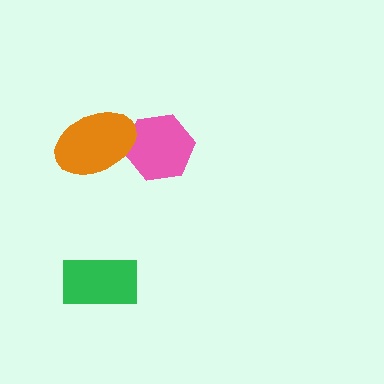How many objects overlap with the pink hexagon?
1 object overlaps with the pink hexagon.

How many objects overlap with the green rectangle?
0 objects overlap with the green rectangle.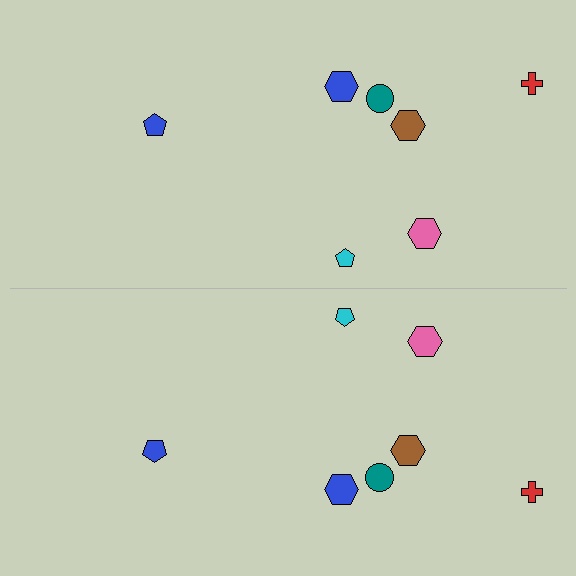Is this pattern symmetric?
Yes, this pattern has bilateral (reflection) symmetry.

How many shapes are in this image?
There are 14 shapes in this image.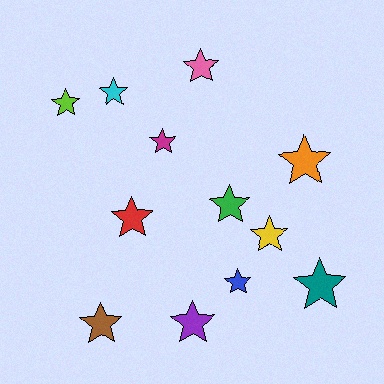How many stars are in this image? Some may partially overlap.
There are 12 stars.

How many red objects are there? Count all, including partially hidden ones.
There is 1 red object.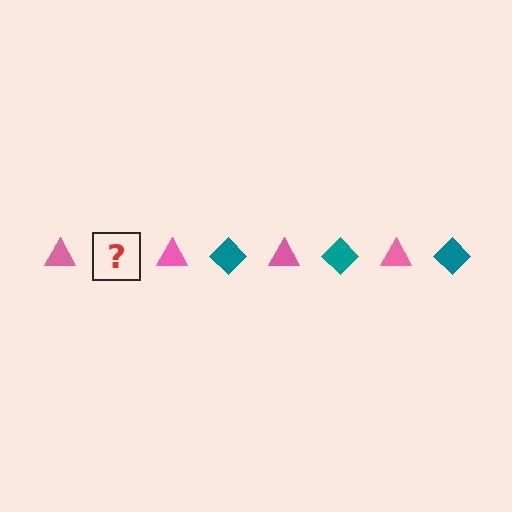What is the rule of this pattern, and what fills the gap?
The rule is that the pattern alternates between pink triangle and teal diamond. The gap should be filled with a teal diamond.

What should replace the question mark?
The question mark should be replaced with a teal diamond.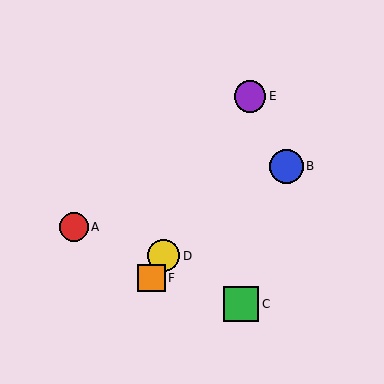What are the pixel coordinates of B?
Object B is at (286, 166).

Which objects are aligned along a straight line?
Objects D, E, F are aligned along a straight line.